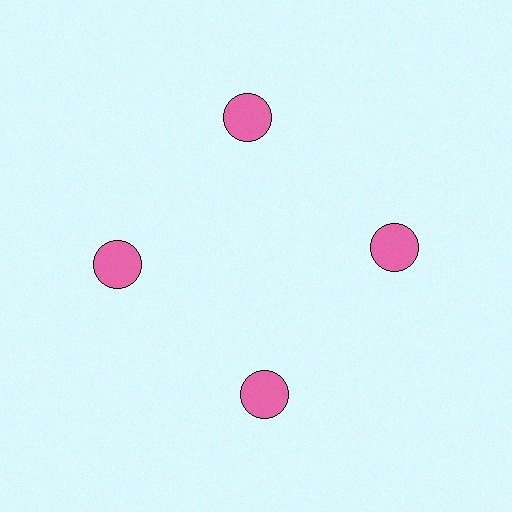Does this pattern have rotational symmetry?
Yes, this pattern has 4-fold rotational symmetry. It looks the same after rotating 90 degrees around the center.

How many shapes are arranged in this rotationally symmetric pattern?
There are 4 shapes, arranged in 4 groups of 1.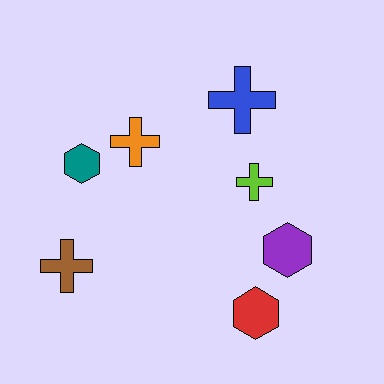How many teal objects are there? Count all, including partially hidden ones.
There is 1 teal object.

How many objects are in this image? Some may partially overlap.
There are 7 objects.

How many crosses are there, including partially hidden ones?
There are 4 crosses.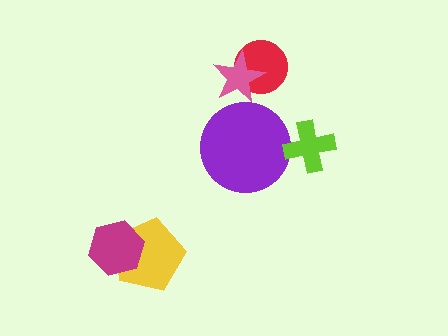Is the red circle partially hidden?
Yes, it is partially covered by another shape.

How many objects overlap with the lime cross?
0 objects overlap with the lime cross.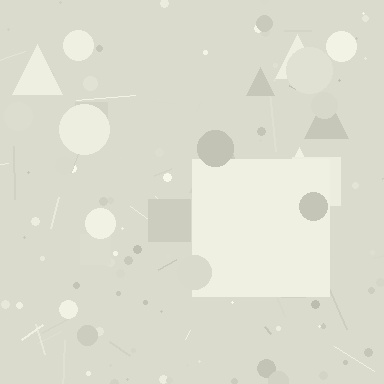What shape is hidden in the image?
A square is hidden in the image.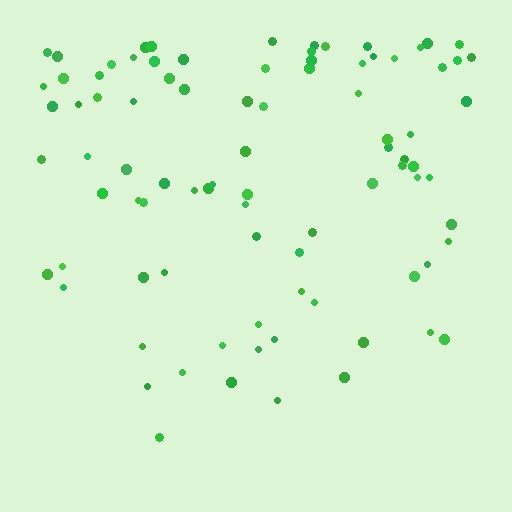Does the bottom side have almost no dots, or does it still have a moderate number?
Still a moderate number, just noticeably fewer than the top.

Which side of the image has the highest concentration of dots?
The top.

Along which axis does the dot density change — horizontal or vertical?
Vertical.